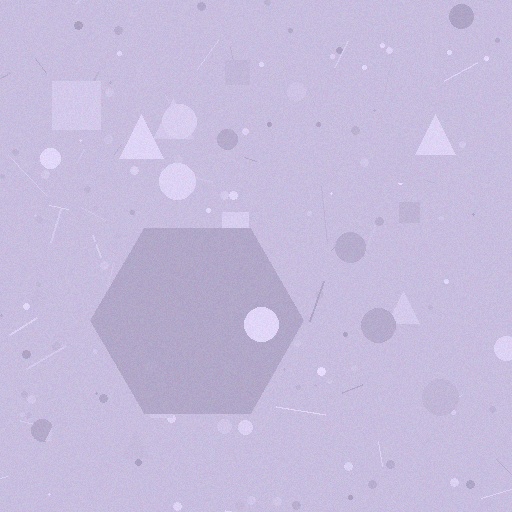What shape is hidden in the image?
A hexagon is hidden in the image.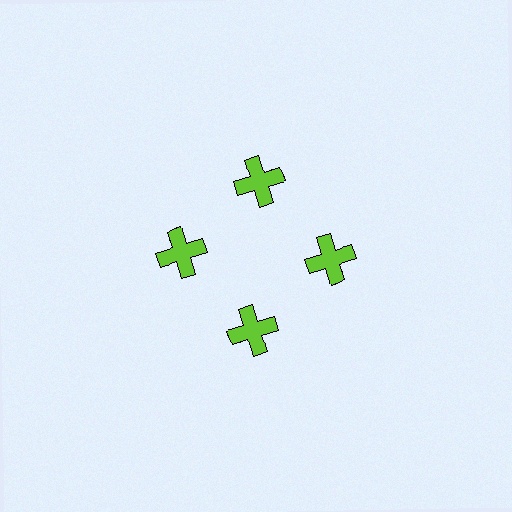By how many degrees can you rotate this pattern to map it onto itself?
The pattern maps onto itself every 90 degrees of rotation.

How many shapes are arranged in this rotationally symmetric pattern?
There are 4 shapes, arranged in 4 groups of 1.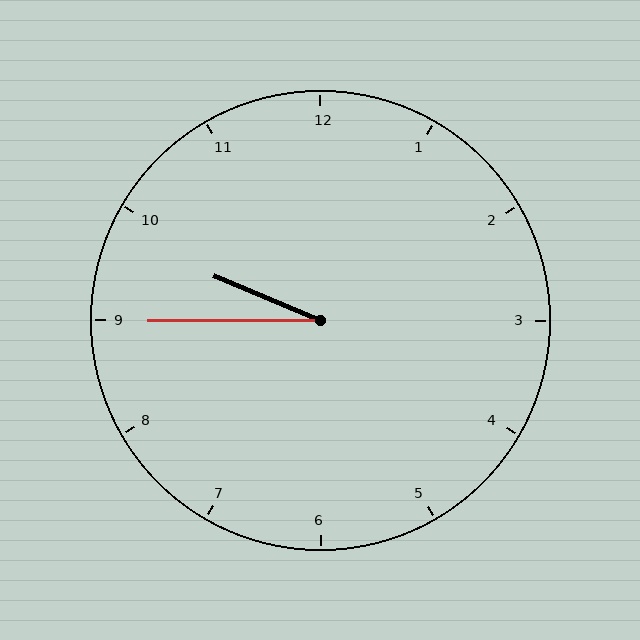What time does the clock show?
9:45.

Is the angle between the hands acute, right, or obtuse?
It is acute.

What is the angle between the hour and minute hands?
Approximately 22 degrees.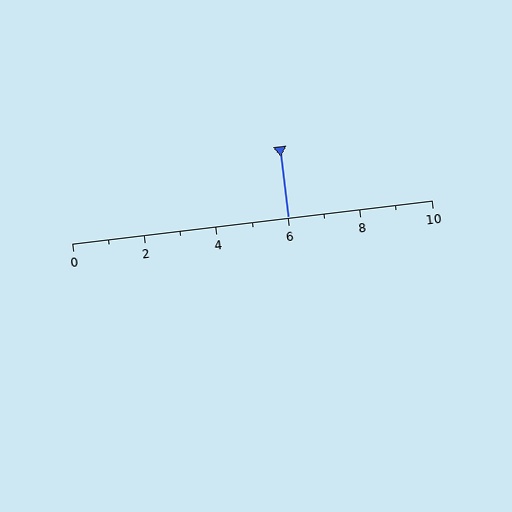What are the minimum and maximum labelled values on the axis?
The axis runs from 0 to 10.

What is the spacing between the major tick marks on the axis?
The major ticks are spaced 2 apart.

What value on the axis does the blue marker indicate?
The marker indicates approximately 6.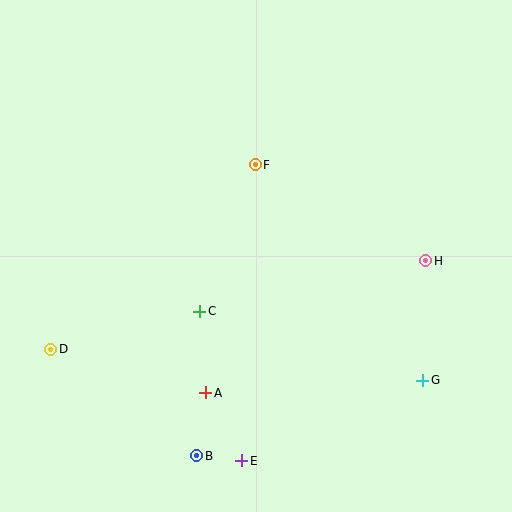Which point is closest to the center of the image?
Point C at (200, 311) is closest to the center.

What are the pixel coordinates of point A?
Point A is at (206, 393).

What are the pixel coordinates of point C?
Point C is at (200, 311).